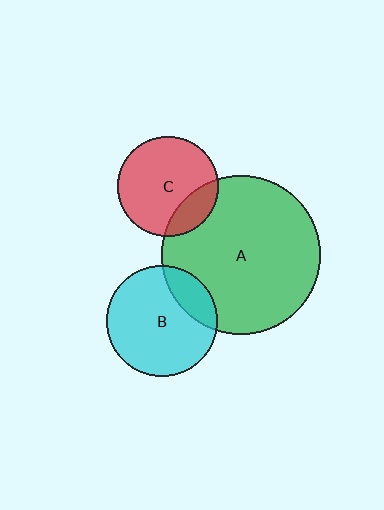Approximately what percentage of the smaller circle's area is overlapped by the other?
Approximately 20%.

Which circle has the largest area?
Circle A (green).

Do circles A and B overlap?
Yes.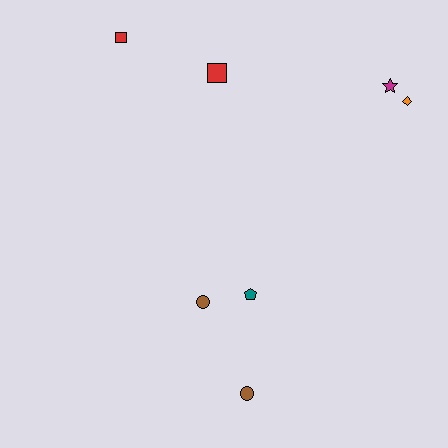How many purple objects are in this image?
There are no purple objects.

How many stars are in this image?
There is 1 star.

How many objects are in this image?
There are 7 objects.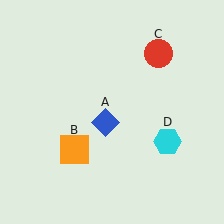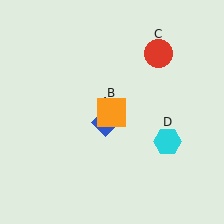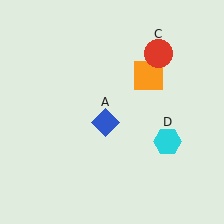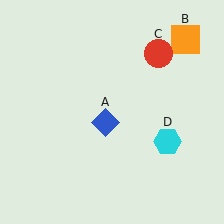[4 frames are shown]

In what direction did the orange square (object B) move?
The orange square (object B) moved up and to the right.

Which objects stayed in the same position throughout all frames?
Blue diamond (object A) and red circle (object C) and cyan hexagon (object D) remained stationary.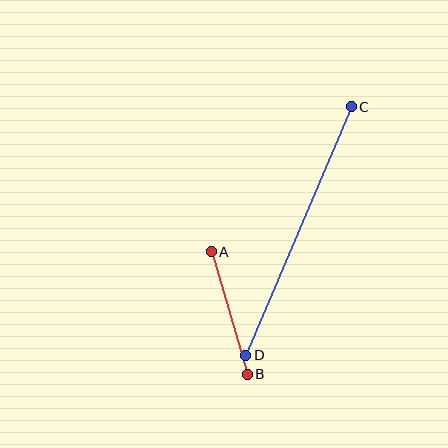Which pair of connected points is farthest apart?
Points C and D are farthest apart.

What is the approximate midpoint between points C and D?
The midpoint is at approximately (299, 231) pixels.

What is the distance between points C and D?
The distance is approximately 270 pixels.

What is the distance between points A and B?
The distance is approximately 128 pixels.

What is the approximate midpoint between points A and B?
The midpoint is at approximately (229, 313) pixels.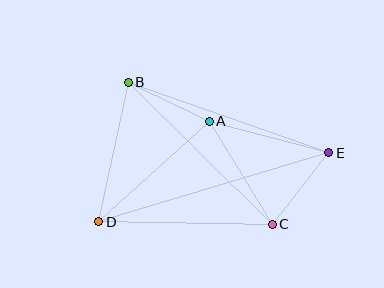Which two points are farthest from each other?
Points D and E are farthest from each other.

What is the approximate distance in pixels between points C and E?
The distance between C and E is approximately 91 pixels.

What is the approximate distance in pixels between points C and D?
The distance between C and D is approximately 173 pixels.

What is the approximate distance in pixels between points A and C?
The distance between A and C is approximately 121 pixels.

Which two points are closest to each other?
Points A and B are closest to each other.